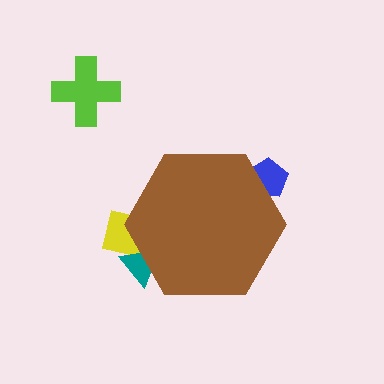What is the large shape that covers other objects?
A brown hexagon.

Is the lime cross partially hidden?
No, the lime cross is fully visible.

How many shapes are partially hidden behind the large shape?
3 shapes are partially hidden.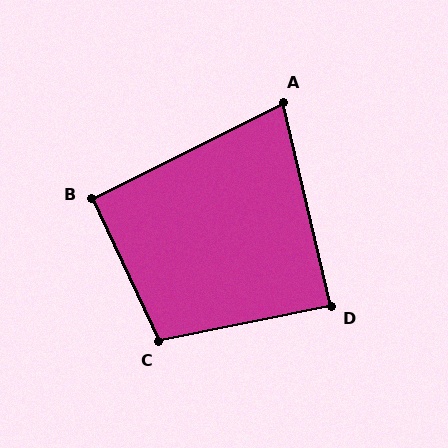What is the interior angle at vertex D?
Approximately 89 degrees (approximately right).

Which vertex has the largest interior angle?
C, at approximately 103 degrees.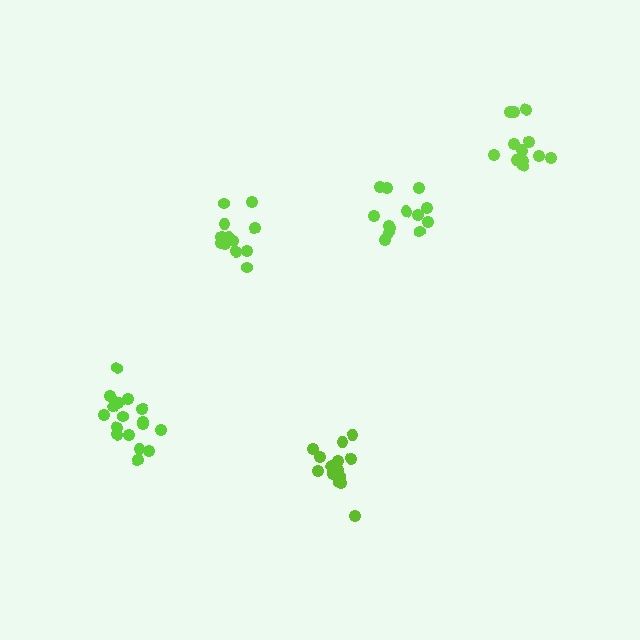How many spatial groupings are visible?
There are 5 spatial groupings.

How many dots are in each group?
Group 1: 12 dots, Group 2: 18 dots, Group 3: 12 dots, Group 4: 13 dots, Group 5: 16 dots (71 total).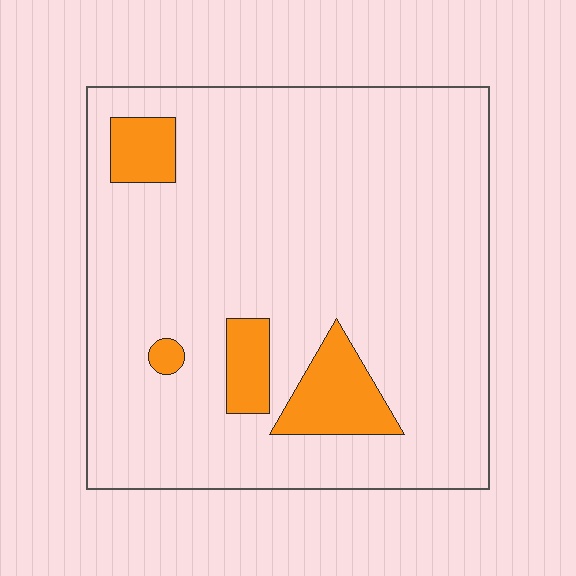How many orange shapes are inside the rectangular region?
4.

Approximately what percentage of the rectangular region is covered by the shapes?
Approximately 10%.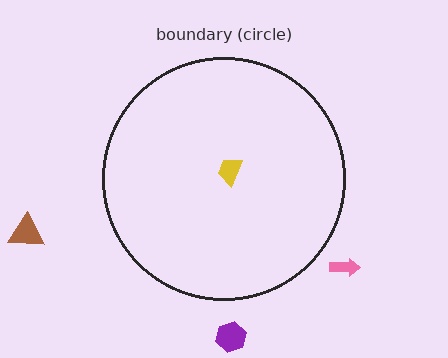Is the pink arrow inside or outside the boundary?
Outside.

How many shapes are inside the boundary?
1 inside, 3 outside.